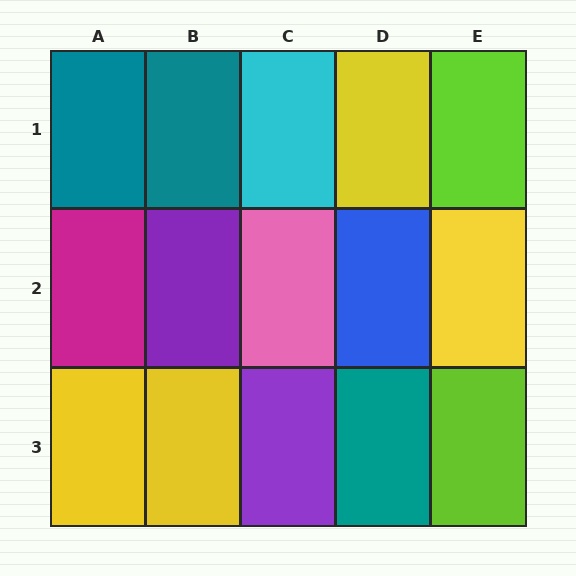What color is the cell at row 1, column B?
Teal.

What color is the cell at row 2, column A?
Magenta.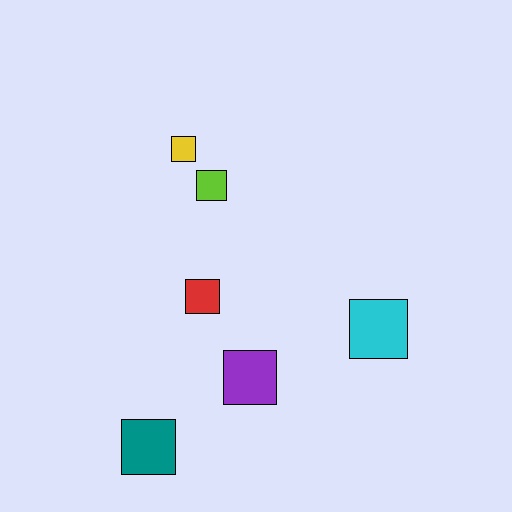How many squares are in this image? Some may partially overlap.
There are 6 squares.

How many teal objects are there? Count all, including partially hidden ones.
There is 1 teal object.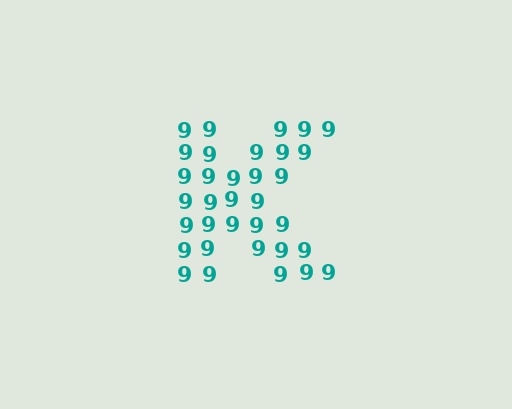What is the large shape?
The large shape is the letter K.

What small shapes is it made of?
It is made of small digit 9's.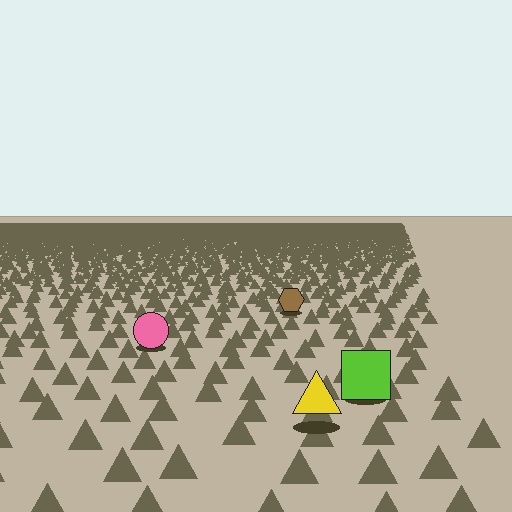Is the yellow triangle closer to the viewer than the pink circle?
Yes. The yellow triangle is closer — you can tell from the texture gradient: the ground texture is coarser near it.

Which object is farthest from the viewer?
The brown hexagon is farthest from the viewer. It appears smaller and the ground texture around it is denser.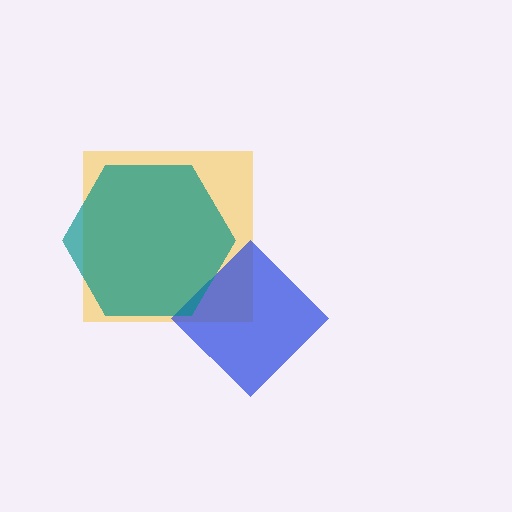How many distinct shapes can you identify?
There are 3 distinct shapes: a yellow square, a blue diamond, a teal hexagon.